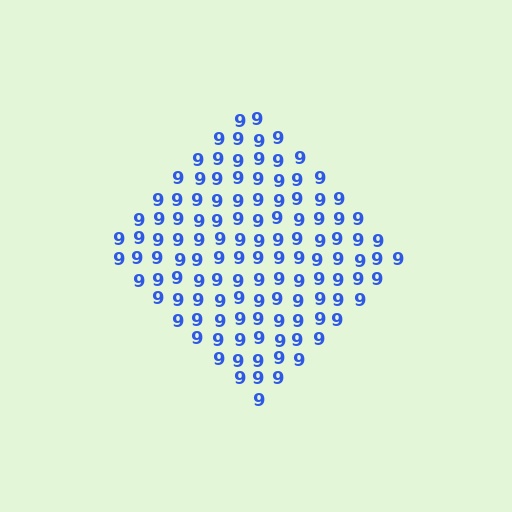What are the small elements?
The small elements are digit 9's.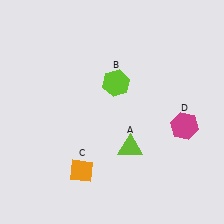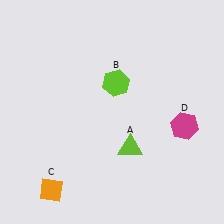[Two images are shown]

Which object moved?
The orange diamond (C) moved left.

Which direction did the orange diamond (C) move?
The orange diamond (C) moved left.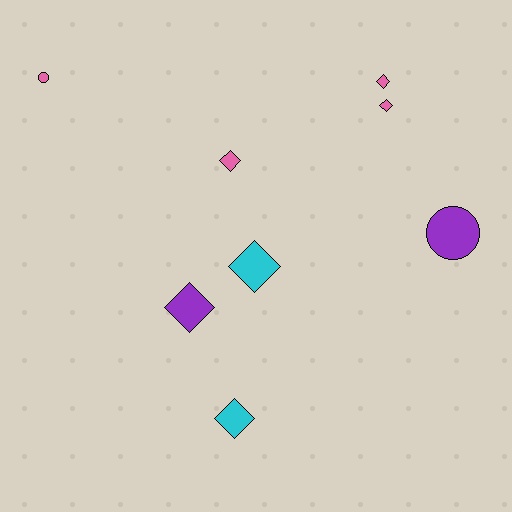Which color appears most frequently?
Pink, with 4 objects.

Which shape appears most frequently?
Diamond, with 6 objects.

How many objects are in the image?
There are 8 objects.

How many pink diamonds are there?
There are 3 pink diamonds.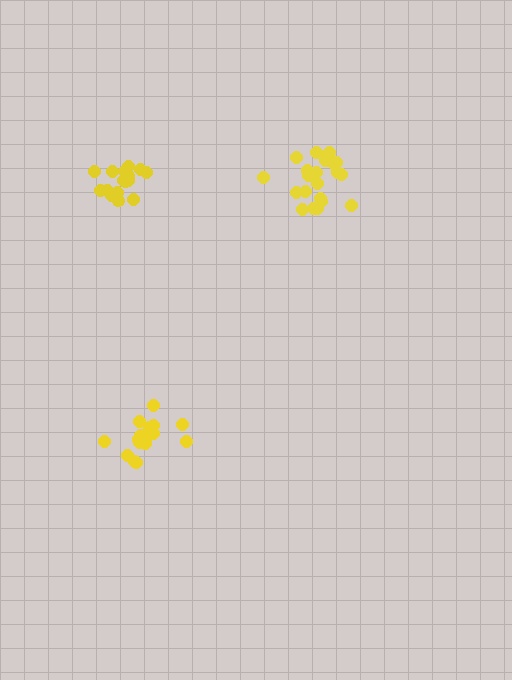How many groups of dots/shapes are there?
There are 3 groups.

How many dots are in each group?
Group 1: 17 dots, Group 2: 17 dots, Group 3: 21 dots (55 total).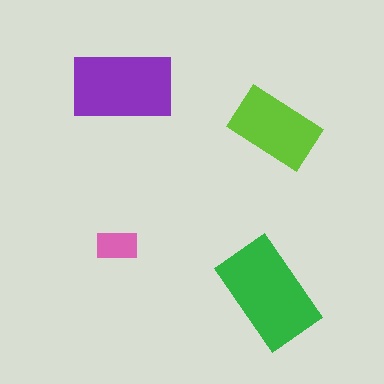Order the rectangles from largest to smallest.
the green one, the purple one, the lime one, the pink one.